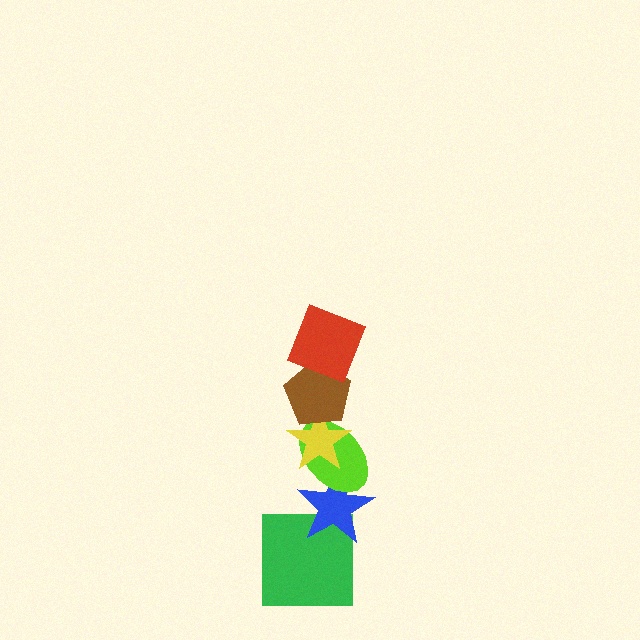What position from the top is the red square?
The red square is 1st from the top.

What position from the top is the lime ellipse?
The lime ellipse is 4th from the top.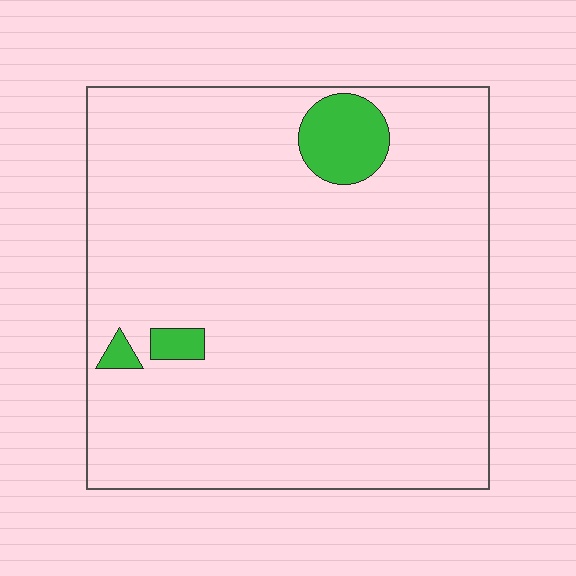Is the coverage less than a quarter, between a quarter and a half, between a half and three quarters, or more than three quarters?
Less than a quarter.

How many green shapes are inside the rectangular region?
3.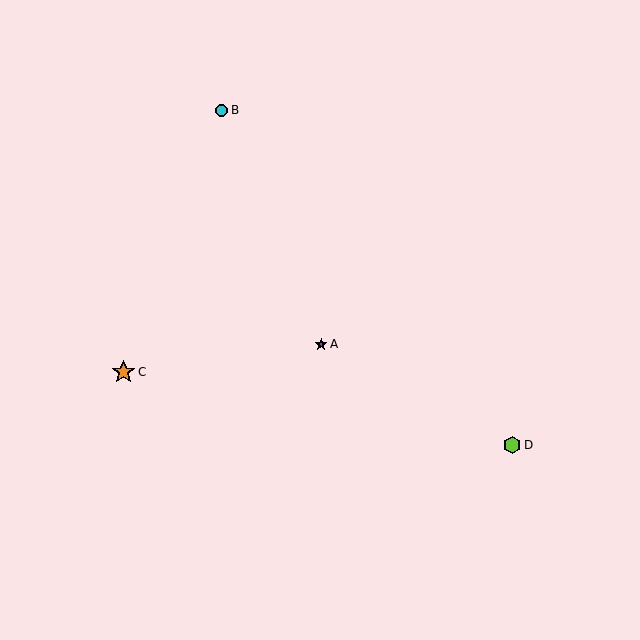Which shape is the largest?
The orange star (labeled C) is the largest.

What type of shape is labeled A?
Shape A is a purple star.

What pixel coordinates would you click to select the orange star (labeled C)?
Click at (124, 372) to select the orange star C.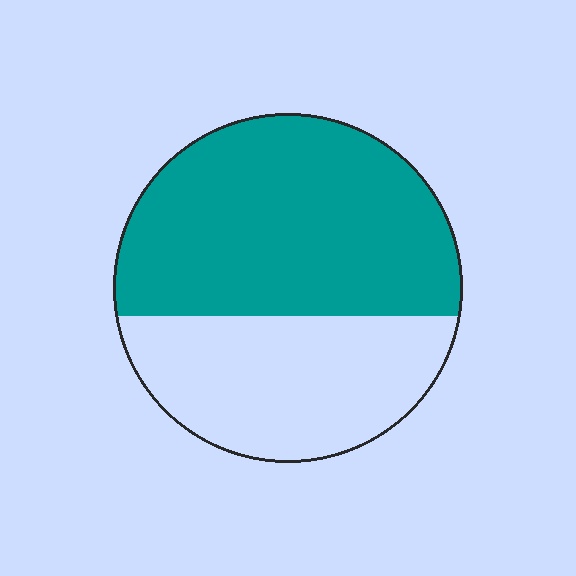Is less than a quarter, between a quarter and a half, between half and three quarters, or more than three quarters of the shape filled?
Between half and three quarters.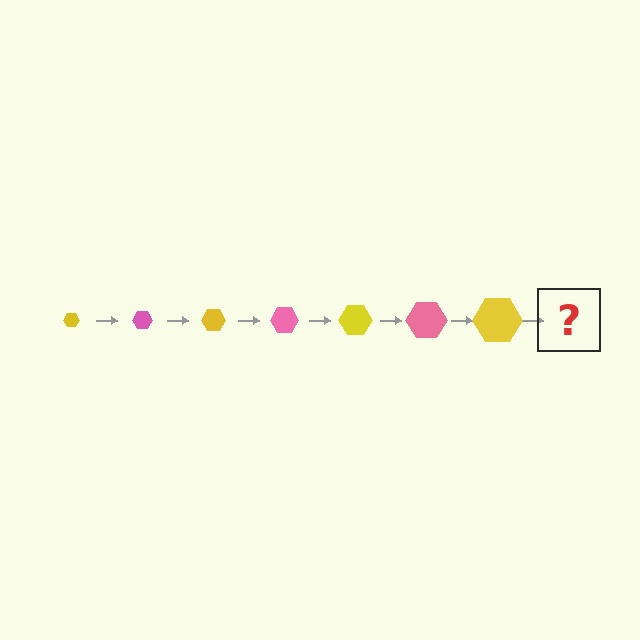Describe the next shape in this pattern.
It should be a pink hexagon, larger than the previous one.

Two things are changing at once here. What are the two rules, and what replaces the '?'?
The two rules are that the hexagon grows larger each step and the color cycles through yellow and pink. The '?' should be a pink hexagon, larger than the previous one.